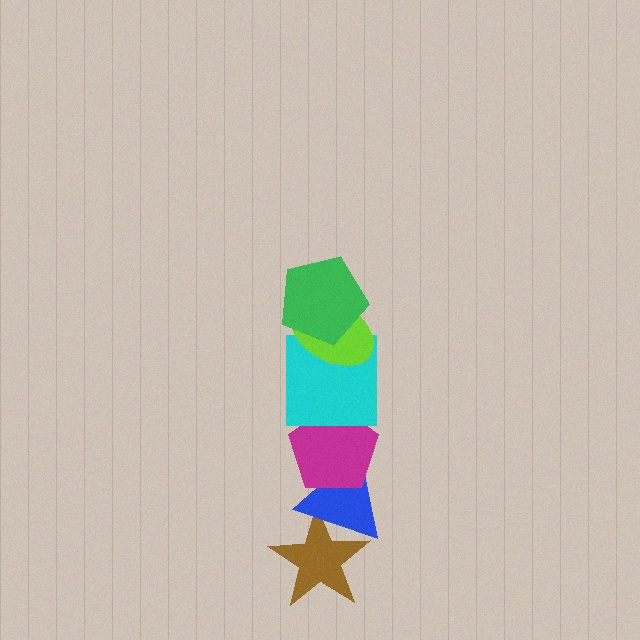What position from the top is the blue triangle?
The blue triangle is 5th from the top.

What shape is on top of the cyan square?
The lime ellipse is on top of the cyan square.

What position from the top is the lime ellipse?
The lime ellipse is 2nd from the top.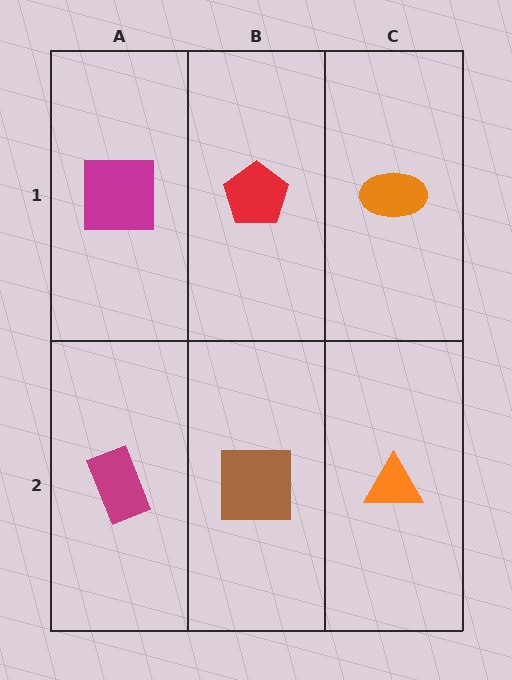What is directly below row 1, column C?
An orange triangle.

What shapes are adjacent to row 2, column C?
An orange ellipse (row 1, column C), a brown square (row 2, column B).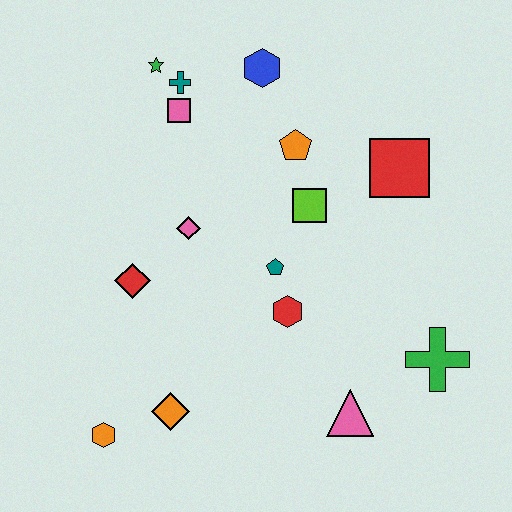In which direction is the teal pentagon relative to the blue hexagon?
The teal pentagon is below the blue hexagon.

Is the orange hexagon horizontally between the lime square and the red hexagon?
No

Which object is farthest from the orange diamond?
The blue hexagon is farthest from the orange diamond.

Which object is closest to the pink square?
The teal cross is closest to the pink square.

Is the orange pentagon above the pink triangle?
Yes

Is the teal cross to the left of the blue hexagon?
Yes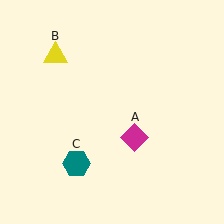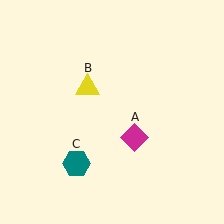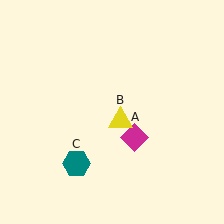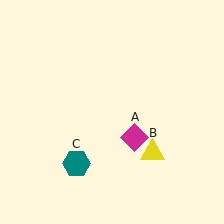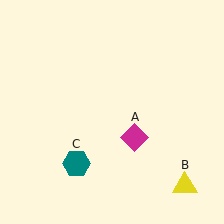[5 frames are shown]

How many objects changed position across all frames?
1 object changed position: yellow triangle (object B).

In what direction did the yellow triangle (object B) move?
The yellow triangle (object B) moved down and to the right.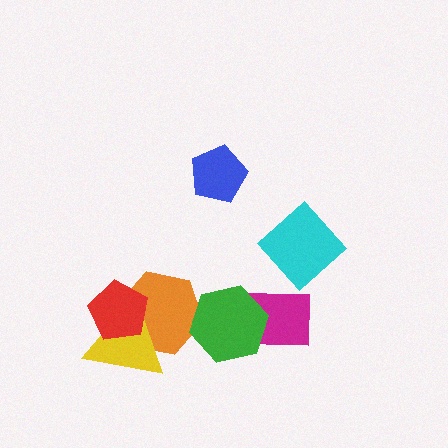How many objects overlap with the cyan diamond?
0 objects overlap with the cyan diamond.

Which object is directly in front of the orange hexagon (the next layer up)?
The yellow triangle is directly in front of the orange hexagon.